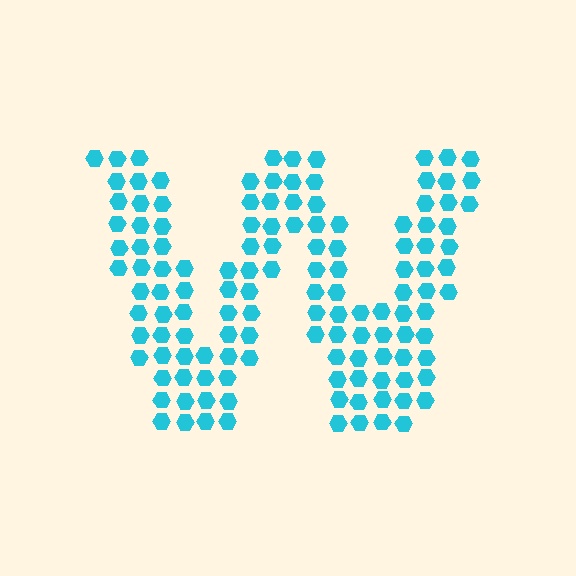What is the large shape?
The large shape is the letter W.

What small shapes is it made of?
It is made of small hexagons.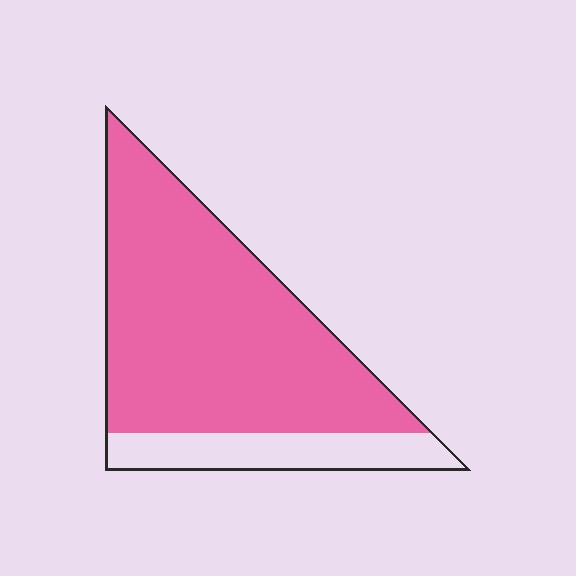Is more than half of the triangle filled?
Yes.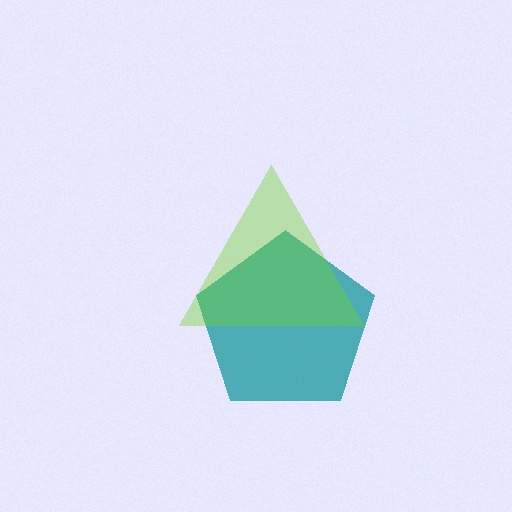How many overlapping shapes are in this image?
There are 2 overlapping shapes in the image.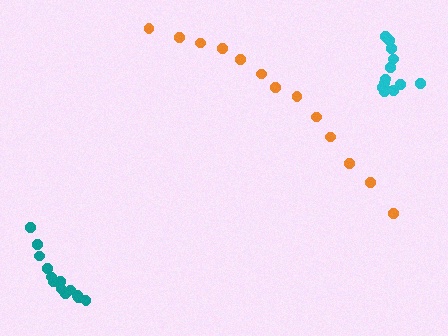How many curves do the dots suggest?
There are 3 distinct paths.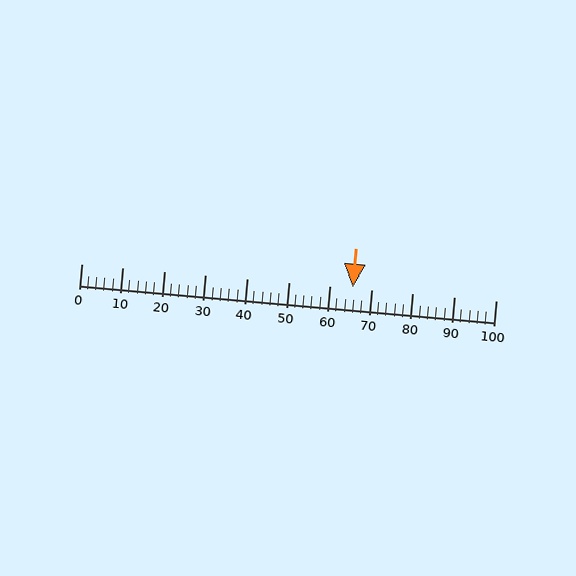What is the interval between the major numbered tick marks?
The major tick marks are spaced 10 units apart.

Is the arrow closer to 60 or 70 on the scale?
The arrow is closer to 70.